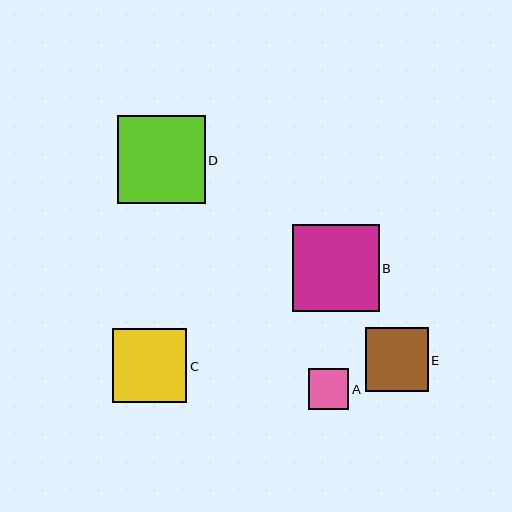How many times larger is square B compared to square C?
Square B is approximately 1.2 times the size of square C.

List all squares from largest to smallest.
From largest to smallest: D, B, C, E, A.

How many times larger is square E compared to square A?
Square E is approximately 1.5 times the size of square A.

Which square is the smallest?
Square A is the smallest with a size of approximately 41 pixels.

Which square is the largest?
Square D is the largest with a size of approximately 88 pixels.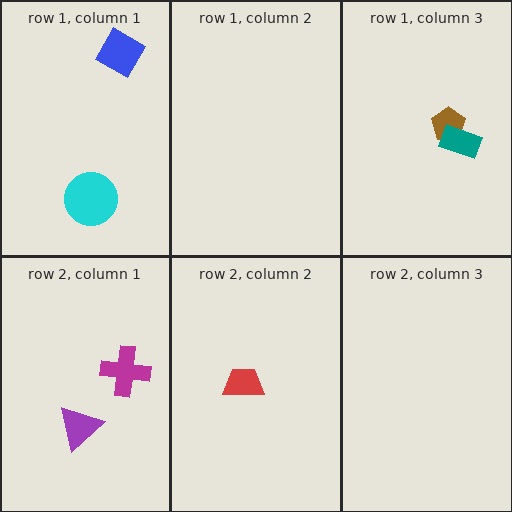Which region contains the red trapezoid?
The row 2, column 2 region.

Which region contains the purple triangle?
The row 2, column 1 region.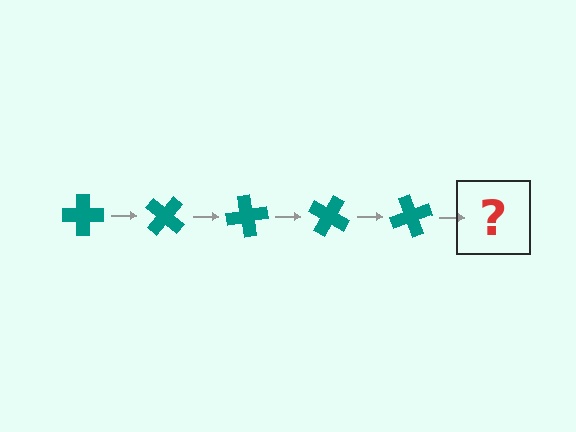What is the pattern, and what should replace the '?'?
The pattern is that the cross rotates 40 degrees each step. The '?' should be a teal cross rotated 200 degrees.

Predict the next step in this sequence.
The next step is a teal cross rotated 200 degrees.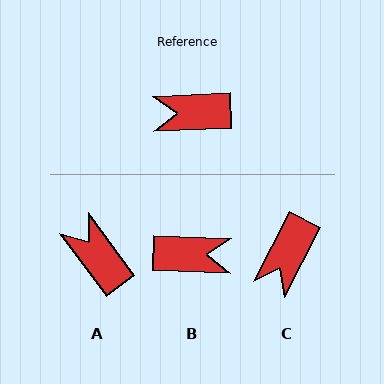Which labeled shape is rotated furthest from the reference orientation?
B, about 175 degrees away.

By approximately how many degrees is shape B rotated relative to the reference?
Approximately 175 degrees counter-clockwise.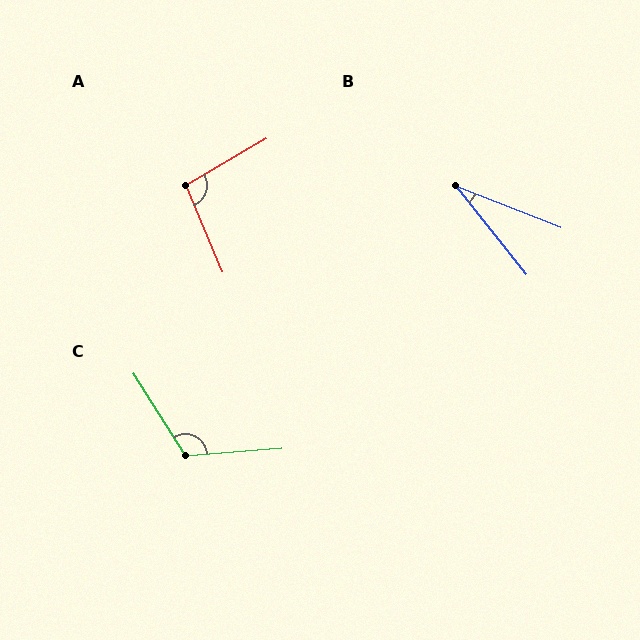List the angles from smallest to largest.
B (30°), A (97°), C (118°).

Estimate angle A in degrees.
Approximately 97 degrees.